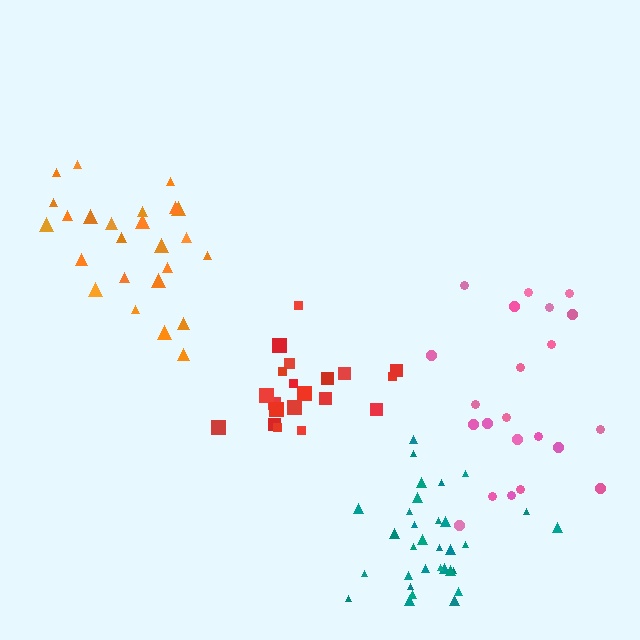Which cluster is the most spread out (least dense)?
Pink.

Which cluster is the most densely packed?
Teal.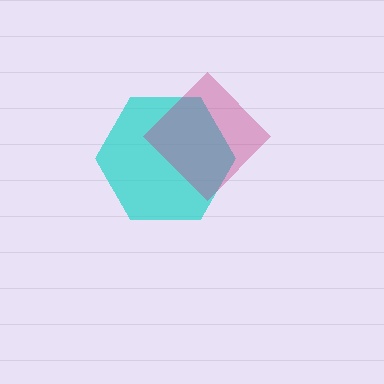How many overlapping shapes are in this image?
There are 2 overlapping shapes in the image.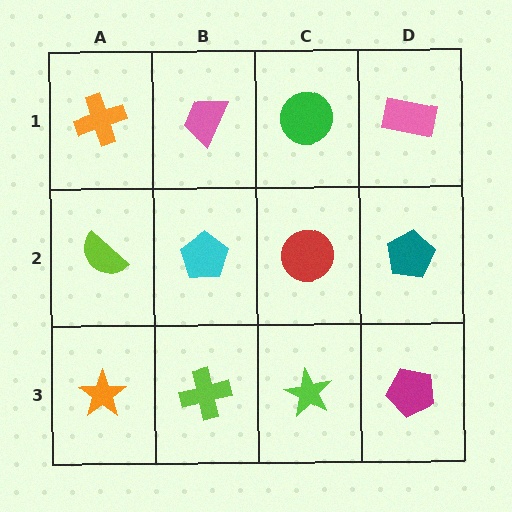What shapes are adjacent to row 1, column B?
A cyan pentagon (row 2, column B), an orange cross (row 1, column A), a green circle (row 1, column C).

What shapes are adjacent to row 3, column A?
A lime semicircle (row 2, column A), a lime cross (row 3, column B).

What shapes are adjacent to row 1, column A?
A lime semicircle (row 2, column A), a pink trapezoid (row 1, column B).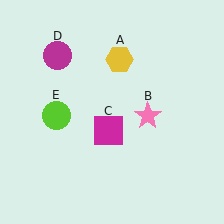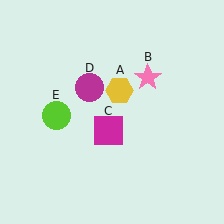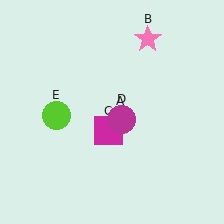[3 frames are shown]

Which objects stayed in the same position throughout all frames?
Magenta square (object C) and lime circle (object E) remained stationary.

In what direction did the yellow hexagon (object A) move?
The yellow hexagon (object A) moved down.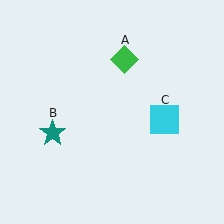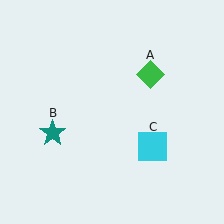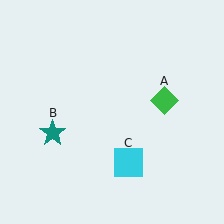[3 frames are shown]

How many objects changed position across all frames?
2 objects changed position: green diamond (object A), cyan square (object C).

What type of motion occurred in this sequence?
The green diamond (object A), cyan square (object C) rotated clockwise around the center of the scene.